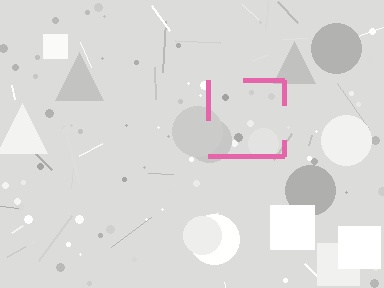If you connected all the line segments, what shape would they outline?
They would outline a square.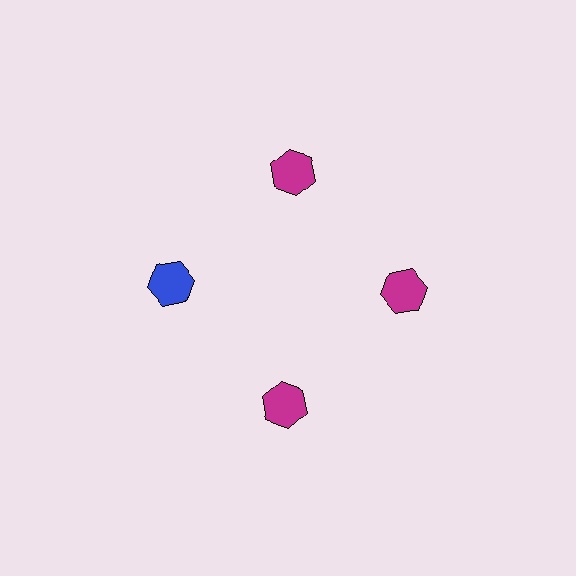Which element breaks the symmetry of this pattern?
The blue hexagon at roughly the 9 o'clock position breaks the symmetry. All other shapes are magenta hexagons.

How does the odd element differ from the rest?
It has a different color: blue instead of magenta.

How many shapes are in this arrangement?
There are 4 shapes arranged in a ring pattern.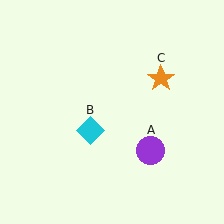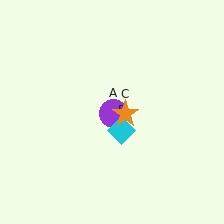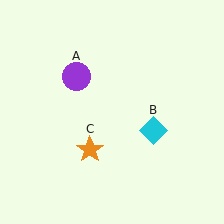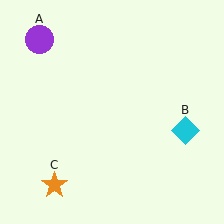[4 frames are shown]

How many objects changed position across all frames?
3 objects changed position: purple circle (object A), cyan diamond (object B), orange star (object C).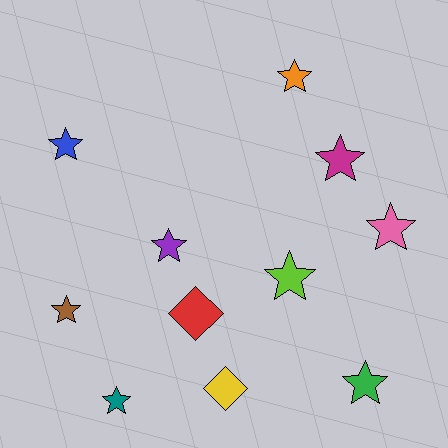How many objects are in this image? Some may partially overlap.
There are 11 objects.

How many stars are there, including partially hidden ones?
There are 9 stars.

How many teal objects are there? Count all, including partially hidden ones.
There is 1 teal object.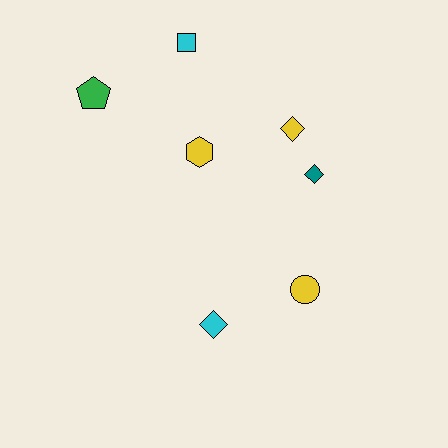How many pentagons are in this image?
There is 1 pentagon.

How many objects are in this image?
There are 7 objects.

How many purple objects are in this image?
There are no purple objects.